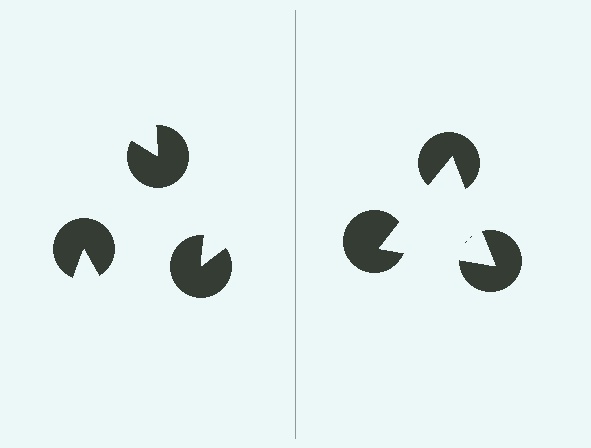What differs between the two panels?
The pac-man discs are positioned identically on both sides; only the wedge orientations differ. On the right they align to a triangle; on the left they are misaligned.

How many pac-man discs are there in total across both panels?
6 — 3 on each side.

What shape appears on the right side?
An illusory triangle.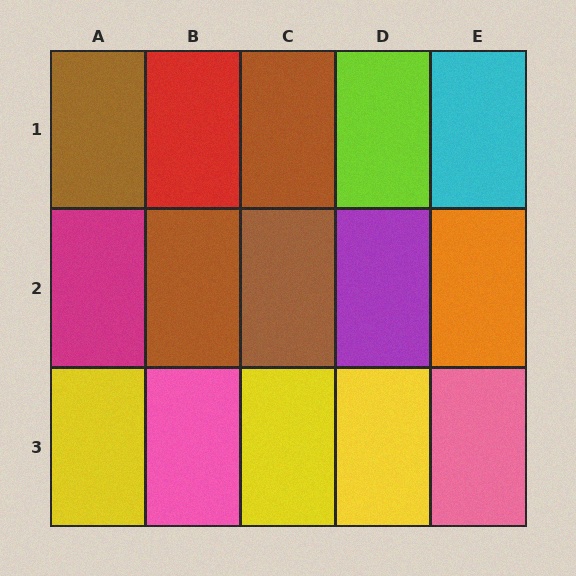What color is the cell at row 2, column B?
Brown.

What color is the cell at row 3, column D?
Yellow.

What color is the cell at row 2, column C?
Brown.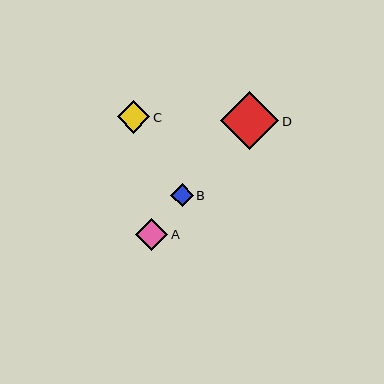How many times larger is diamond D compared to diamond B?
Diamond D is approximately 2.6 times the size of diamond B.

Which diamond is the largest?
Diamond D is the largest with a size of approximately 59 pixels.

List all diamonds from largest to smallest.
From largest to smallest: D, A, C, B.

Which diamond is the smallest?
Diamond B is the smallest with a size of approximately 23 pixels.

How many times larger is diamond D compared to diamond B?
Diamond D is approximately 2.6 times the size of diamond B.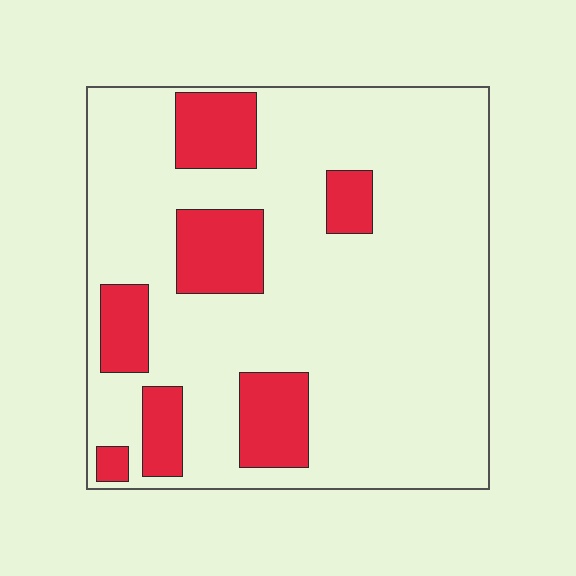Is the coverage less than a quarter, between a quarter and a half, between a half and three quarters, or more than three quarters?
Less than a quarter.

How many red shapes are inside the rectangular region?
7.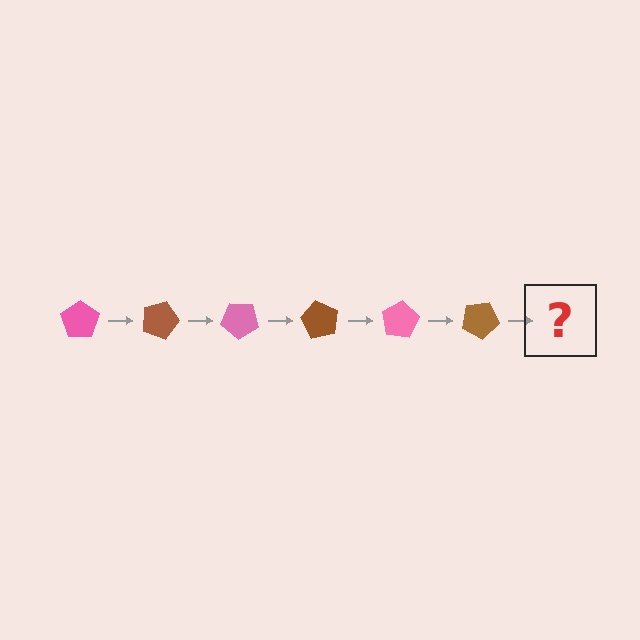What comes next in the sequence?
The next element should be a pink pentagon, rotated 120 degrees from the start.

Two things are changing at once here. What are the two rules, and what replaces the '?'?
The two rules are that it rotates 20 degrees each step and the color cycles through pink and brown. The '?' should be a pink pentagon, rotated 120 degrees from the start.